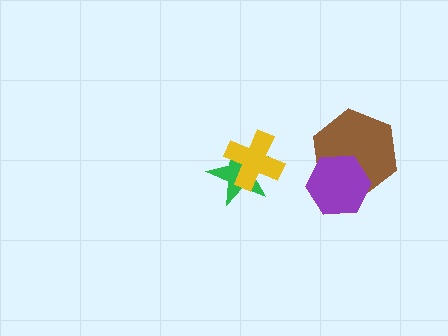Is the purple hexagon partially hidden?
No, no other shape covers it.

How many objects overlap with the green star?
1 object overlaps with the green star.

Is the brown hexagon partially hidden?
Yes, it is partially covered by another shape.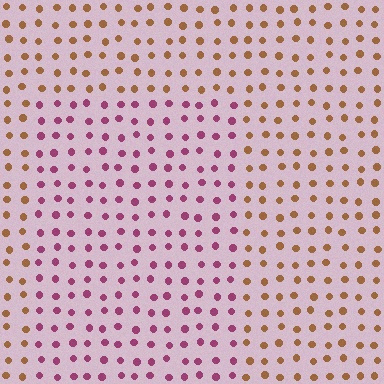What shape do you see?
I see a rectangle.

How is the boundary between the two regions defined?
The boundary is defined purely by a slight shift in hue (about 61 degrees). Spacing, size, and orientation are identical on both sides.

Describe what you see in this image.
The image is filled with small brown elements in a uniform arrangement. A rectangle-shaped region is visible where the elements are tinted to a slightly different hue, forming a subtle color boundary.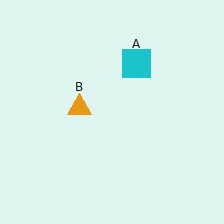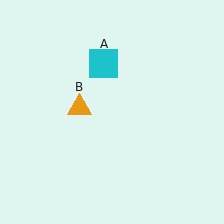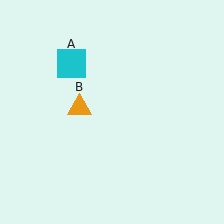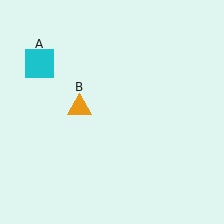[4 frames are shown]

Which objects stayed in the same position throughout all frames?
Orange triangle (object B) remained stationary.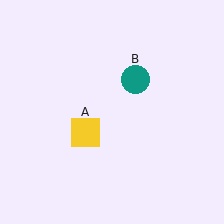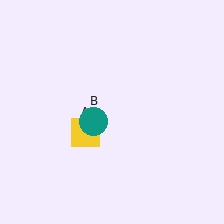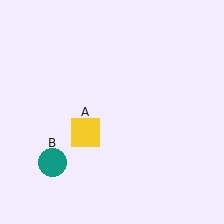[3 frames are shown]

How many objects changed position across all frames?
1 object changed position: teal circle (object B).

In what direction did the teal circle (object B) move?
The teal circle (object B) moved down and to the left.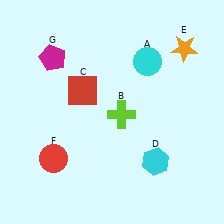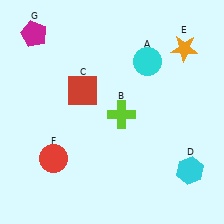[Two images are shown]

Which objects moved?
The objects that moved are: the cyan hexagon (D), the magenta pentagon (G).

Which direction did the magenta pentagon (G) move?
The magenta pentagon (G) moved up.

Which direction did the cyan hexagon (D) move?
The cyan hexagon (D) moved right.